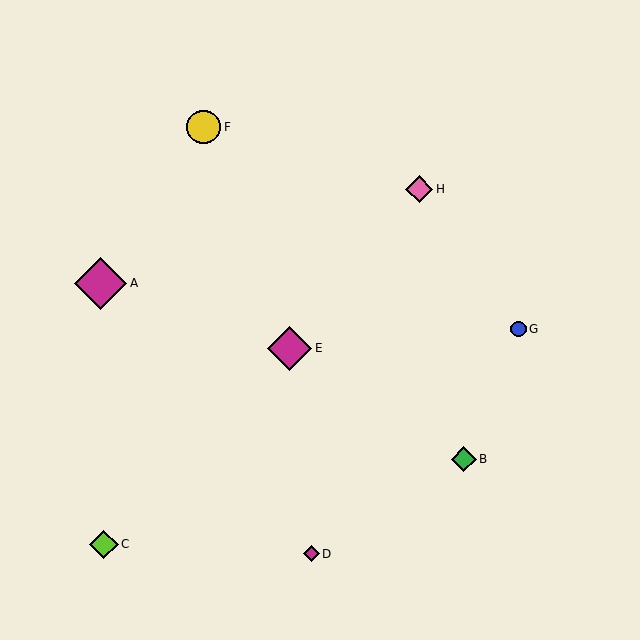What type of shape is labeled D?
Shape D is a magenta diamond.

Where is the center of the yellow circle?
The center of the yellow circle is at (204, 127).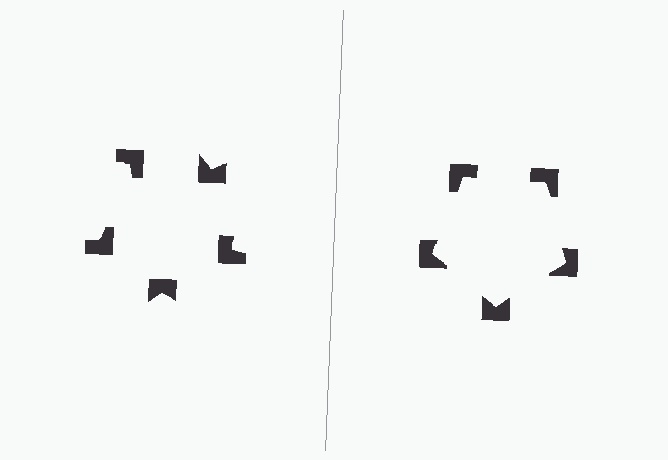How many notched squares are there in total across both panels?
10 — 5 on each side.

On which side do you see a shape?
An illusory pentagon appears on the right side. On the left side the wedge cuts are rotated, so no coherent shape forms.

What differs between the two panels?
The notched squares are positioned identically on both sides; only the wedge orientations differ. On the right they align to a pentagon; on the left they are misaligned.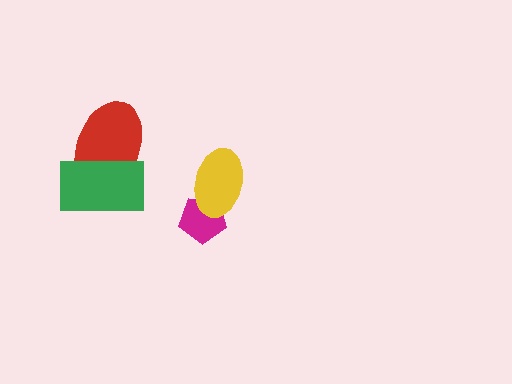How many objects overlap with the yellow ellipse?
1 object overlaps with the yellow ellipse.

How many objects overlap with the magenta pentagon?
1 object overlaps with the magenta pentagon.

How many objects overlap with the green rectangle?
1 object overlaps with the green rectangle.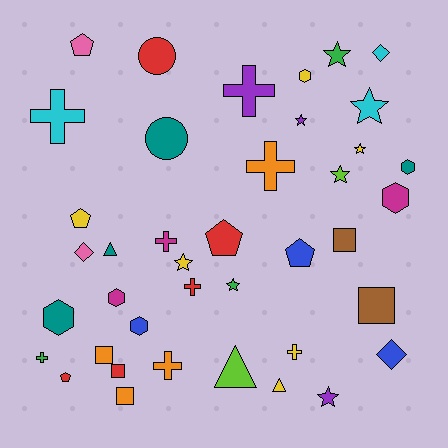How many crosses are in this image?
There are 8 crosses.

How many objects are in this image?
There are 40 objects.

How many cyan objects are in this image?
There are 3 cyan objects.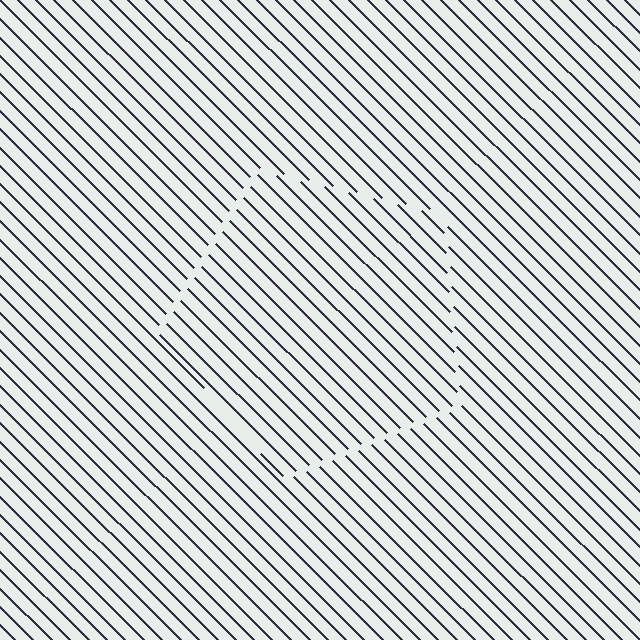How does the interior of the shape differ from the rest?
The interior of the shape contains the same grating, shifted by half a period — the contour is defined by the phase discontinuity where line-ends from the inner and outer gratings abut.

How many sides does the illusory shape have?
5 sides — the line-ends trace a pentagon.